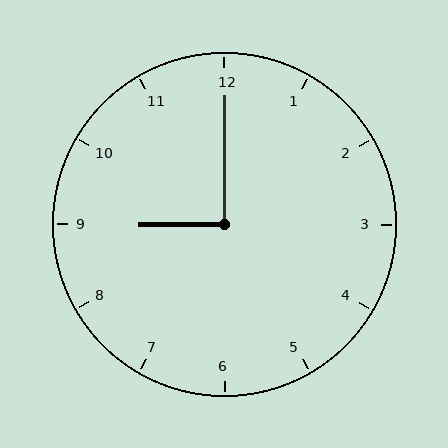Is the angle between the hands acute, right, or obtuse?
It is right.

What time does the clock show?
9:00.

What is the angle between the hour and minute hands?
Approximately 90 degrees.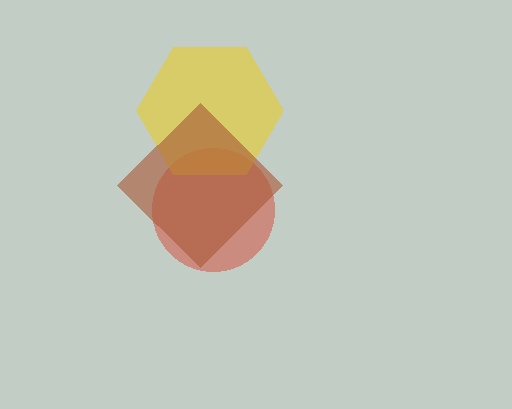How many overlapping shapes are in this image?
There are 3 overlapping shapes in the image.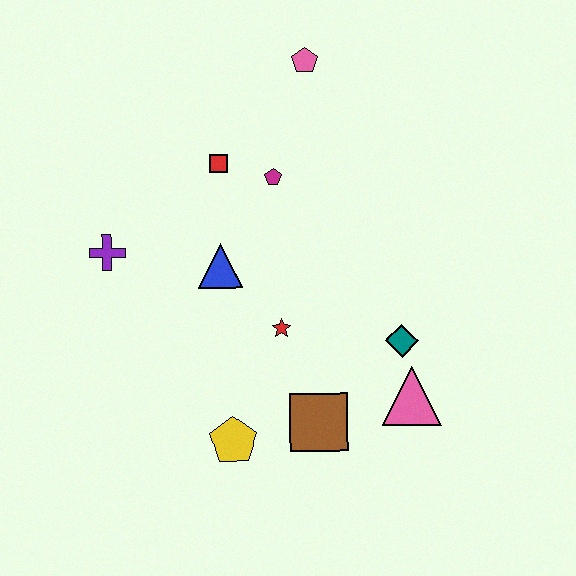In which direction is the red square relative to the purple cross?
The red square is to the right of the purple cross.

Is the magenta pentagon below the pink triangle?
No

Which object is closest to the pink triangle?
The teal diamond is closest to the pink triangle.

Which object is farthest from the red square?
The pink triangle is farthest from the red square.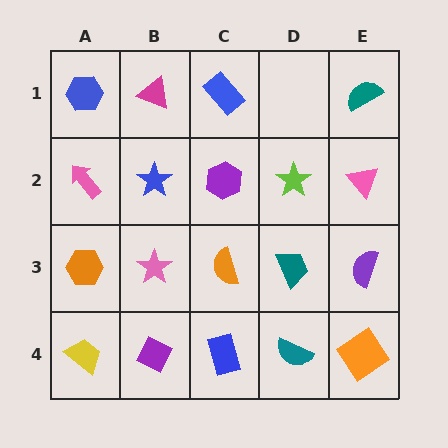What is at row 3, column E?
A purple semicircle.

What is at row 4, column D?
A teal semicircle.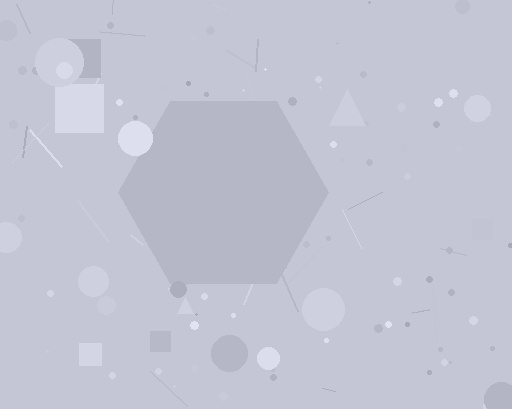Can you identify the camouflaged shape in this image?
The camouflaged shape is a hexagon.